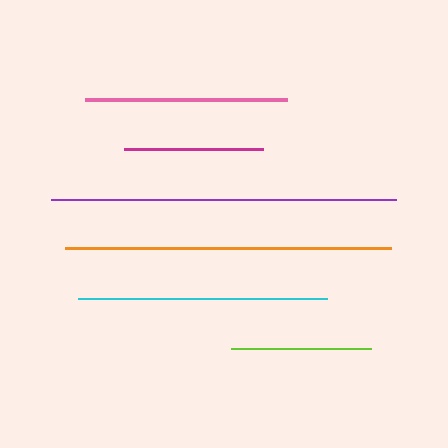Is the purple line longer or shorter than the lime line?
The purple line is longer than the lime line.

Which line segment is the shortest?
The magenta line is the shortest at approximately 139 pixels.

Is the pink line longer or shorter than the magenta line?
The pink line is longer than the magenta line.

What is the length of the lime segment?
The lime segment is approximately 140 pixels long.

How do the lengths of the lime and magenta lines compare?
The lime and magenta lines are approximately the same length.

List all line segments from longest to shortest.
From longest to shortest: purple, orange, cyan, pink, lime, magenta.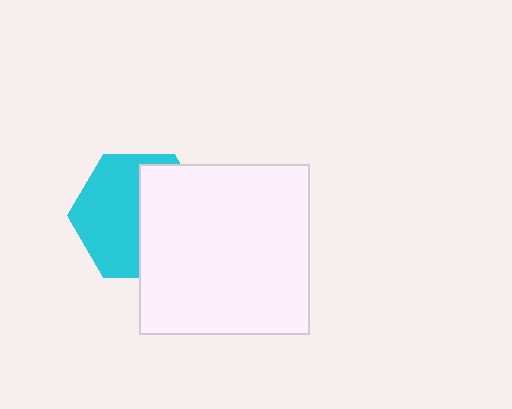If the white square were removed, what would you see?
You would see the complete cyan hexagon.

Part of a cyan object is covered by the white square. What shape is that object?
It is a hexagon.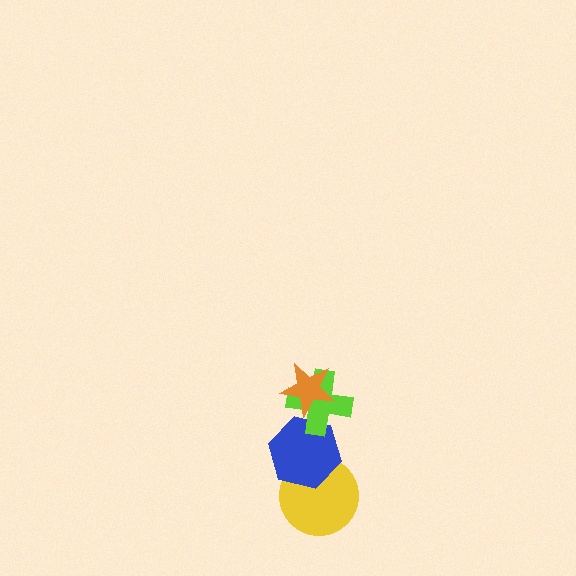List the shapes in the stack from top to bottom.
From top to bottom: the orange star, the lime cross, the blue hexagon, the yellow circle.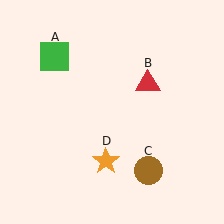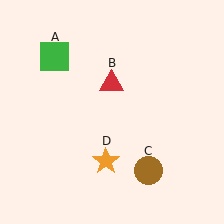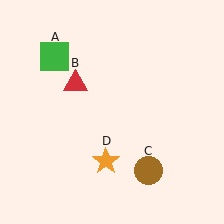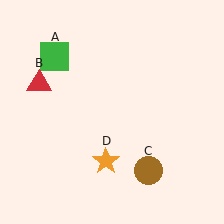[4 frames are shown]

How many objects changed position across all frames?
1 object changed position: red triangle (object B).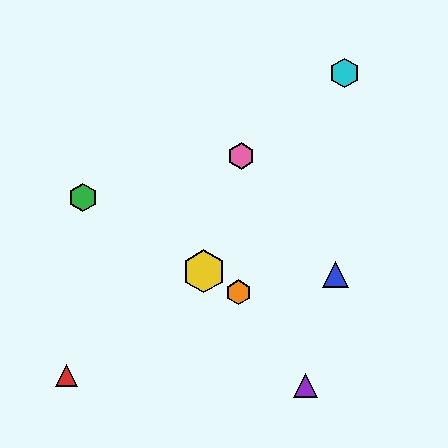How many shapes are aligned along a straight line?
3 shapes (the green hexagon, the yellow hexagon, the orange hexagon) are aligned along a straight line.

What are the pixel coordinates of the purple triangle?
The purple triangle is at (306, 386).